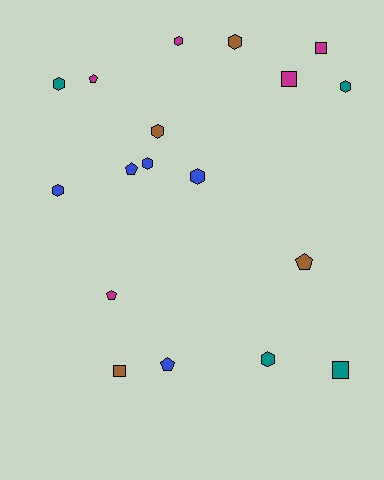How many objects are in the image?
There are 18 objects.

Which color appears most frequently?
Blue, with 5 objects.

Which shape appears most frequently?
Hexagon, with 9 objects.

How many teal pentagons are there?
There are no teal pentagons.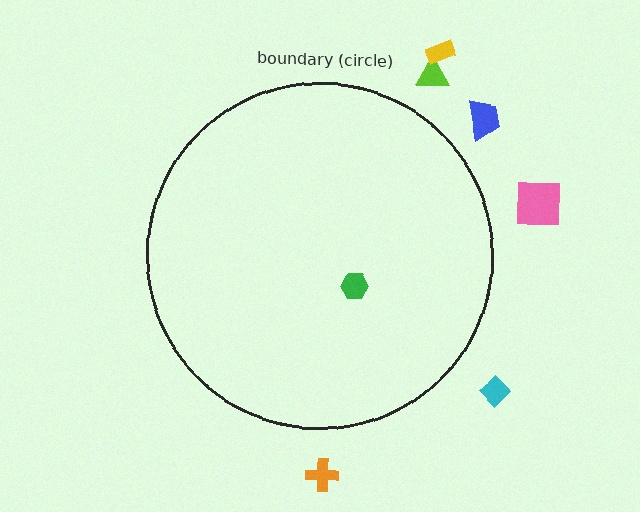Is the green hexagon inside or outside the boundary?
Inside.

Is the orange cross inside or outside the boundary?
Outside.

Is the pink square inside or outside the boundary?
Outside.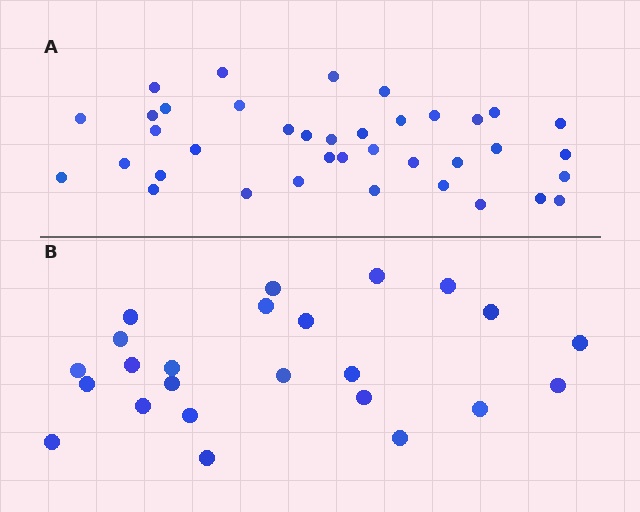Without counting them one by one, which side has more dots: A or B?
Region A (the top region) has more dots.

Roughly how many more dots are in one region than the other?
Region A has approximately 15 more dots than region B.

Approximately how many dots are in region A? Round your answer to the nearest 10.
About 40 dots. (The exact count is 38, which rounds to 40.)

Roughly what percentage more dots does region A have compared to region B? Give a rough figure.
About 60% more.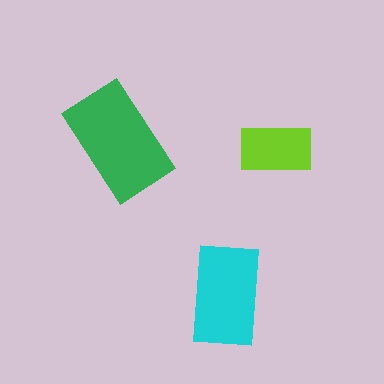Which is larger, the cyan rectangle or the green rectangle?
The green one.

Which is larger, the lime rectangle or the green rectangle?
The green one.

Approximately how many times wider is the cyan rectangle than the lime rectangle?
About 1.5 times wider.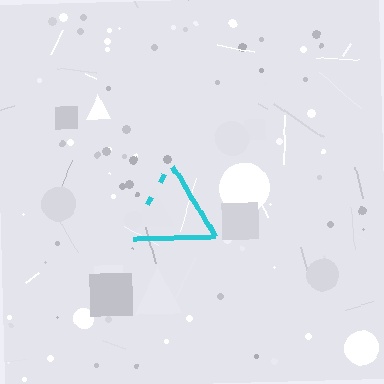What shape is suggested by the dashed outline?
The dashed outline suggests a triangle.